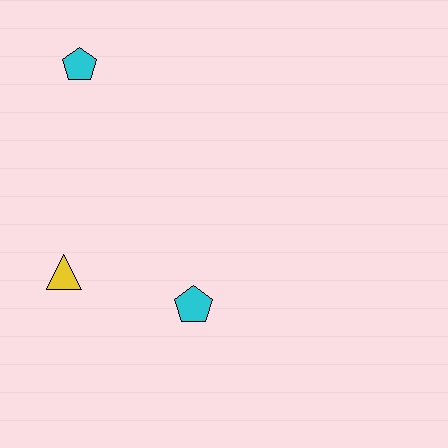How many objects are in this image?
There are 3 objects.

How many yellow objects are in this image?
There is 1 yellow object.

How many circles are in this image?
There are no circles.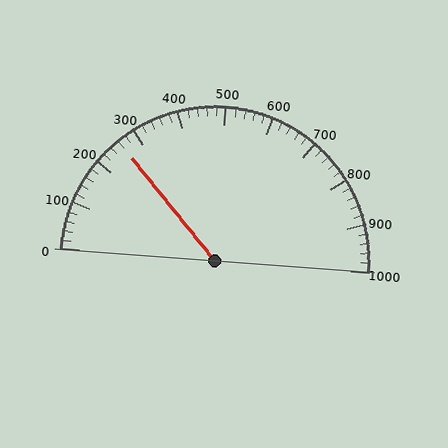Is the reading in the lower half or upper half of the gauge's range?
The reading is in the lower half of the range (0 to 1000).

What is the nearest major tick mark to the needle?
The nearest major tick mark is 300.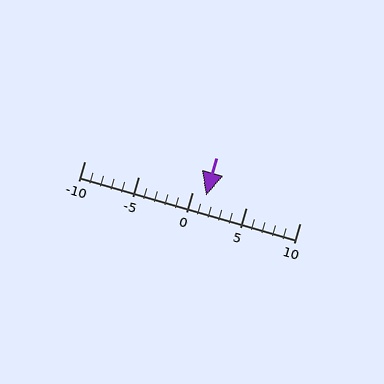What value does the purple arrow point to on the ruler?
The purple arrow points to approximately 1.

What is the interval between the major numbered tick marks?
The major tick marks are spaced 5 units apart.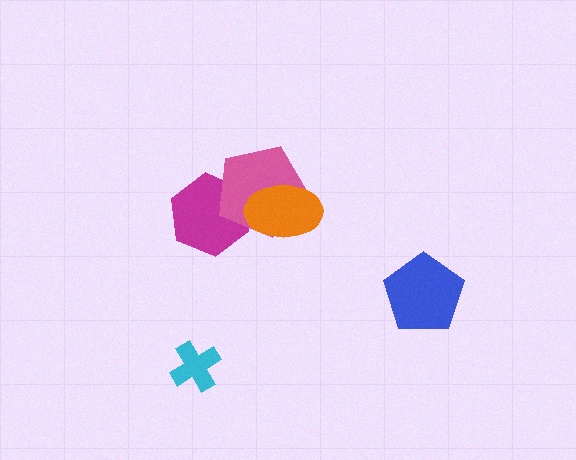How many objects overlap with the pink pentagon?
2 objects overlap with the pink pentagon.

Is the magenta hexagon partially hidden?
Yes, it is partially covered by another shape.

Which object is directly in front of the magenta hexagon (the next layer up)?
The pink pentagon is directly in front of the magenta hexagon.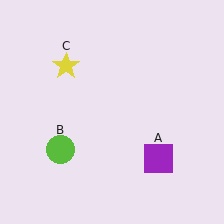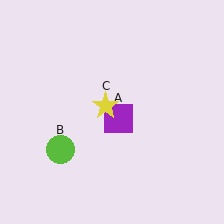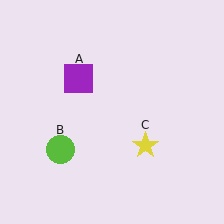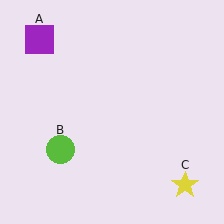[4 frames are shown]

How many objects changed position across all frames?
2 objects changed position: purple square (object A), yellow star (object C).